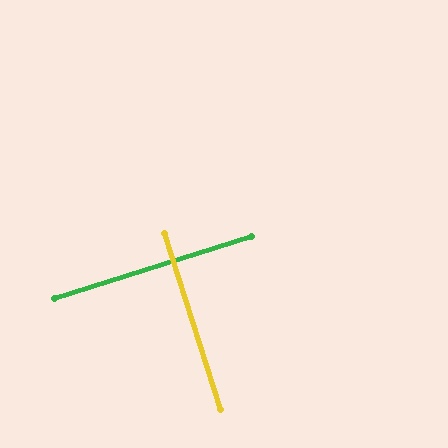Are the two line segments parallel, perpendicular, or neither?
Perpendicular — they meet at approximately 90°.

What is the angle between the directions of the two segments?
Approximately 90 degrees.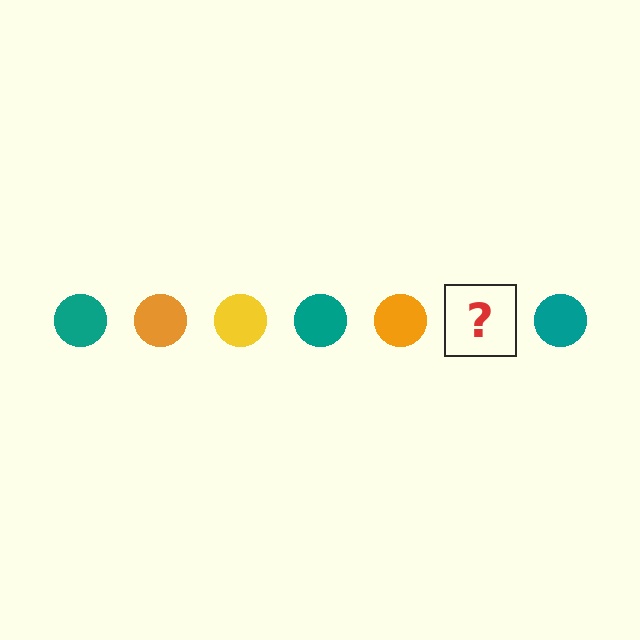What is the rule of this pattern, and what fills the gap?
The rule is that the pattern cycles through teal, orange, yellow circles. The gap should be filled with a yellow circle.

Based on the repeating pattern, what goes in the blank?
The blank should be a yellow circle.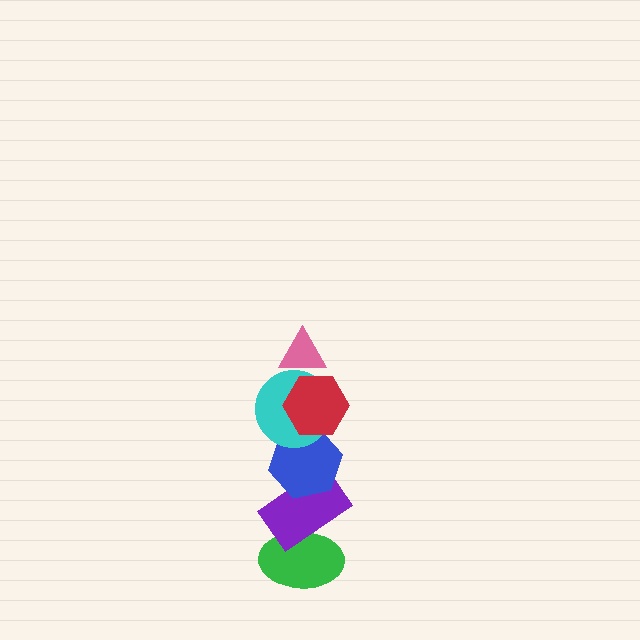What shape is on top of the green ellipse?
The purple rectangle is on top of the green ellipse.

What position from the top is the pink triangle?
The pink triangle is 1st from the top.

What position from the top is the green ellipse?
The green ellipse is 6th from the top.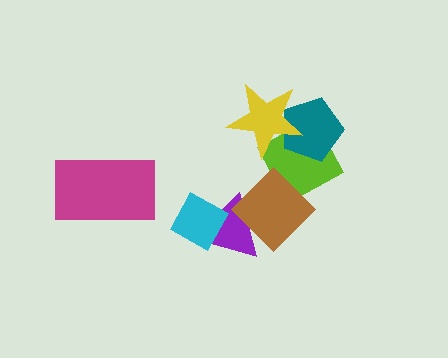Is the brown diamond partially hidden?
No, no other shape covers it.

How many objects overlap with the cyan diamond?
1 object overlaps with the cyan diamond.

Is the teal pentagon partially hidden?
Yes, it is partially covered by another shape.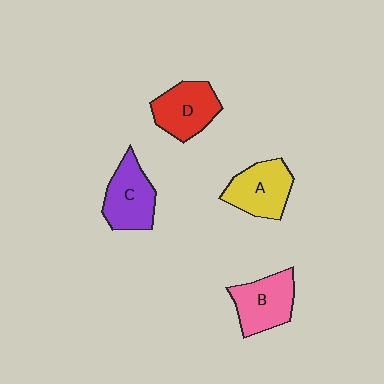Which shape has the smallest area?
Shape D (red).